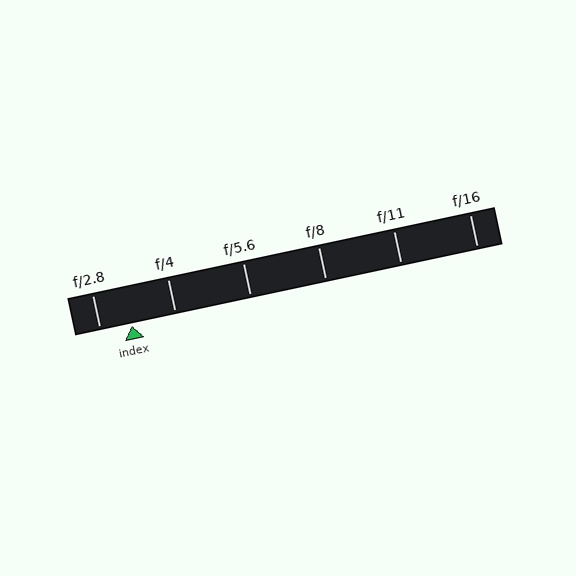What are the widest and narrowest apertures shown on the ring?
The widest aperture shown is f/2.8 and the narrowest is f/16.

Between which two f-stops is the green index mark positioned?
The index mark is between f/2.8 and f/4.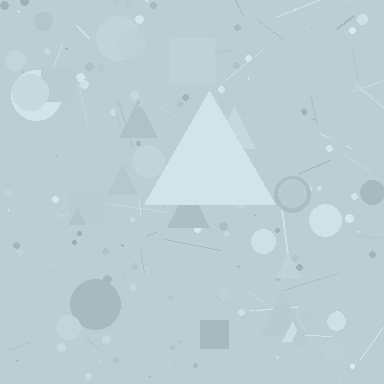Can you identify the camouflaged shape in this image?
The camouflaged shape is a triangle.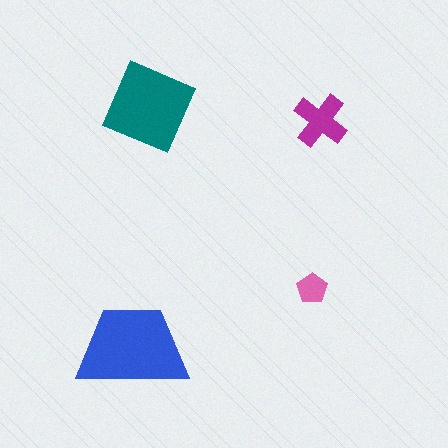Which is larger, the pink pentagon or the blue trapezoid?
The blue trapezoid.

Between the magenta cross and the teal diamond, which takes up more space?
The teal diamond.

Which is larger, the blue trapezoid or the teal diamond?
The blue trapezoid.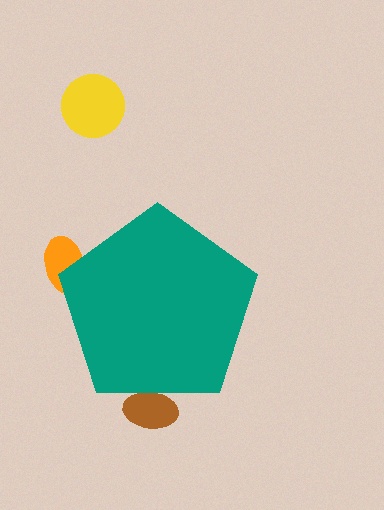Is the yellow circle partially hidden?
No, the yellow circle is fully visible.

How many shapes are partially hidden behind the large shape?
2 shapes are partially hidden.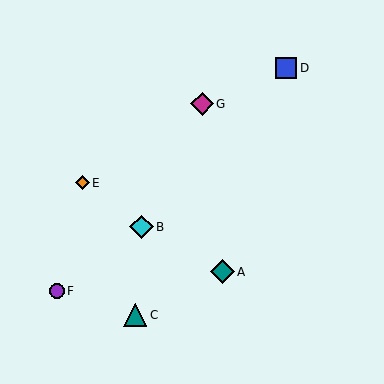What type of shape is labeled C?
Shape C is a teal triangle.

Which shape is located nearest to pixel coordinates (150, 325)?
The teal triangle (labeled C) at (135, 315) is nearest to that location.